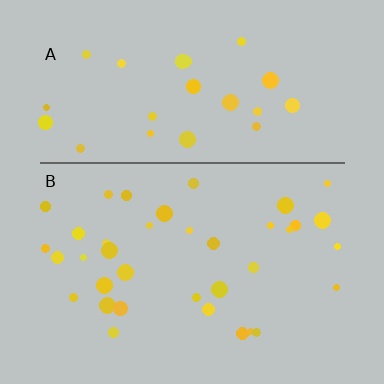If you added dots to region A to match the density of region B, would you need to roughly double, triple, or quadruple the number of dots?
Approximately double.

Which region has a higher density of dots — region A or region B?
B (the bottom).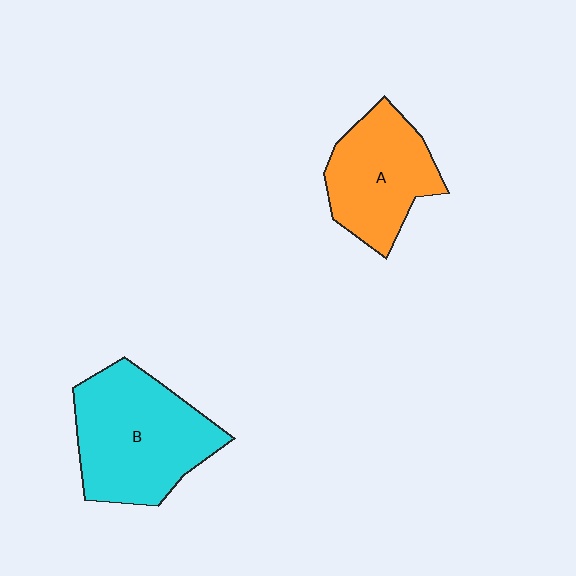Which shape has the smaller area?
Shape A (orange).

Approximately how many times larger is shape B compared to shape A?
Approximately 1.4 times.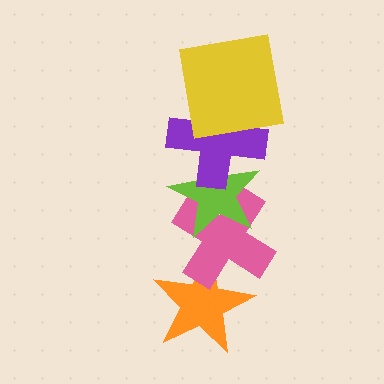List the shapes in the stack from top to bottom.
From top to bottom: the yellow square, the purple cross, the lime star, the pink cross, the orange star.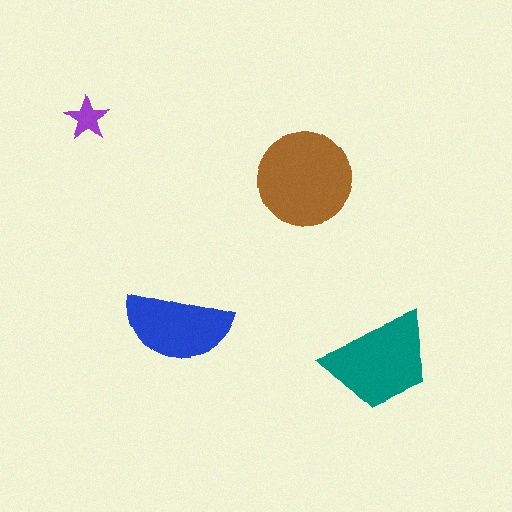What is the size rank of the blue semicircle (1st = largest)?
3rd.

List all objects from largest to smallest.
The brown circle, the teal trapezoid, the blue semicircle, the purple star.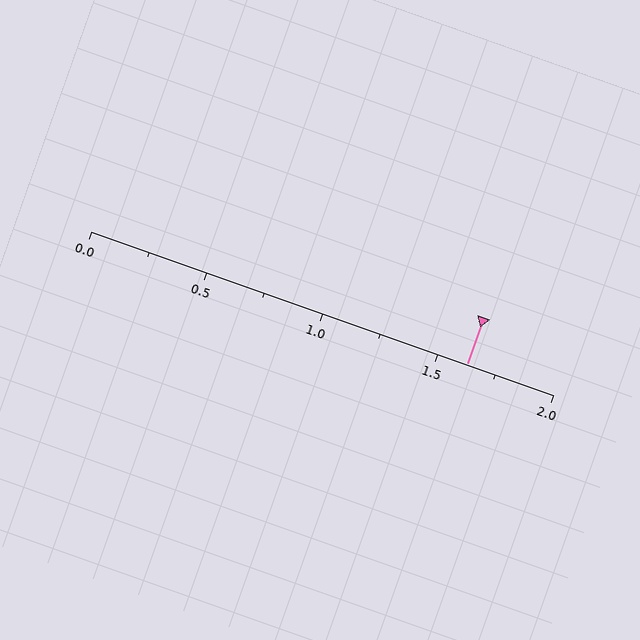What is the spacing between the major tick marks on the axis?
The major ticks are spaced 0.5 apart.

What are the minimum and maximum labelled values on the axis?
The axis runs from 0.0 to 2.0.